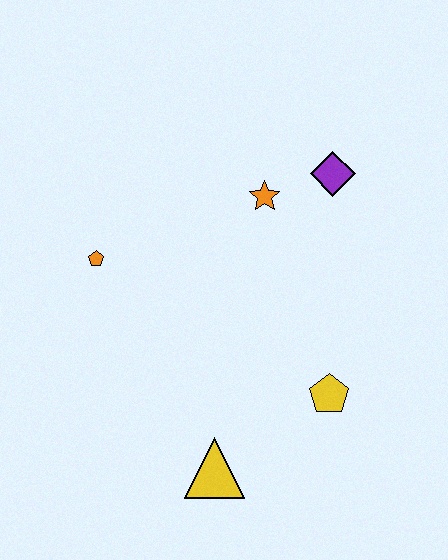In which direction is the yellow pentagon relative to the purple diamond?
The yellow pentagon is below the purple diamond.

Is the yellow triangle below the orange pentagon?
Yes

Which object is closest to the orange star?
The purple diamond is closest to the orange star.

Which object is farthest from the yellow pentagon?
The orange pentagon is farthest from the yellow pentagon.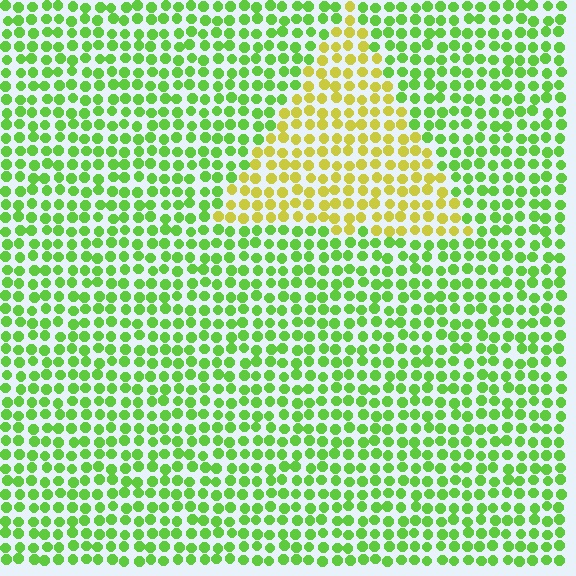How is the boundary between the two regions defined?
The boundary is defined purely by a slight shift in hue (about 46 degrees). Spacing, size, and orientation are identical on both sides.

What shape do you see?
I see a triangle.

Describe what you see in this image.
The image is filled with small lime elements in a uniform arrangement. A triangle-shaped region is visible where the elements are tinted to a slightly different hue, forming a subtle color boundary.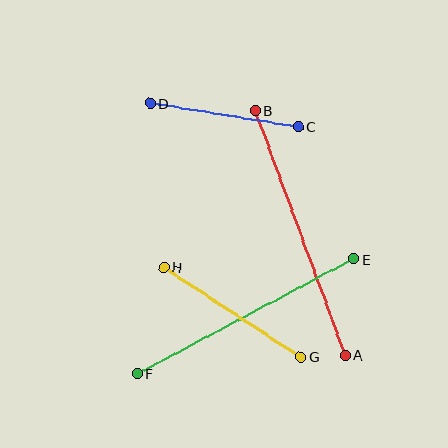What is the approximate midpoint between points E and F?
The midpoint is at approximately (246, 316) pixels.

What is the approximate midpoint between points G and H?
The midpoint is at approximately (232, 312) pixels.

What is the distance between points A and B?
The distance is approximately 261 pixels.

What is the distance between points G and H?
The distance is approximately 163 pixels.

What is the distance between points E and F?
The distance is approximately 245 pixels.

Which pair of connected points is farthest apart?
Points A and B are farthest apart.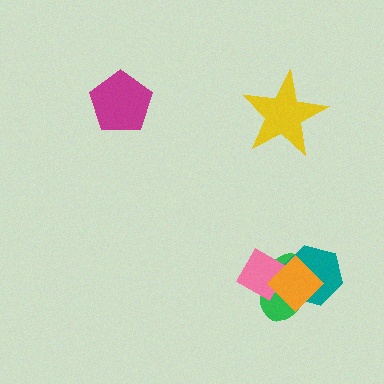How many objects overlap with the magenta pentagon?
0 objects overlap with the magenta pentagon.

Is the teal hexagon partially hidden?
Yes, it is partially covered by another shape.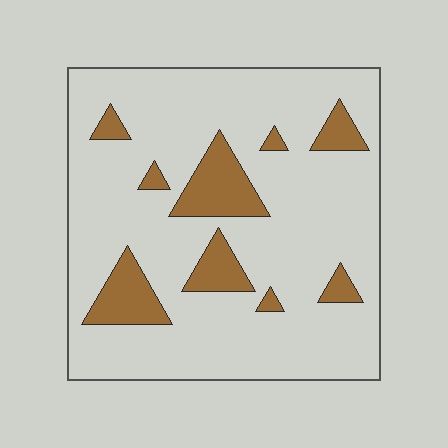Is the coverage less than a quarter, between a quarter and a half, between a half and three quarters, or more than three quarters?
Less than a quarter.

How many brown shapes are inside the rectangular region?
9.